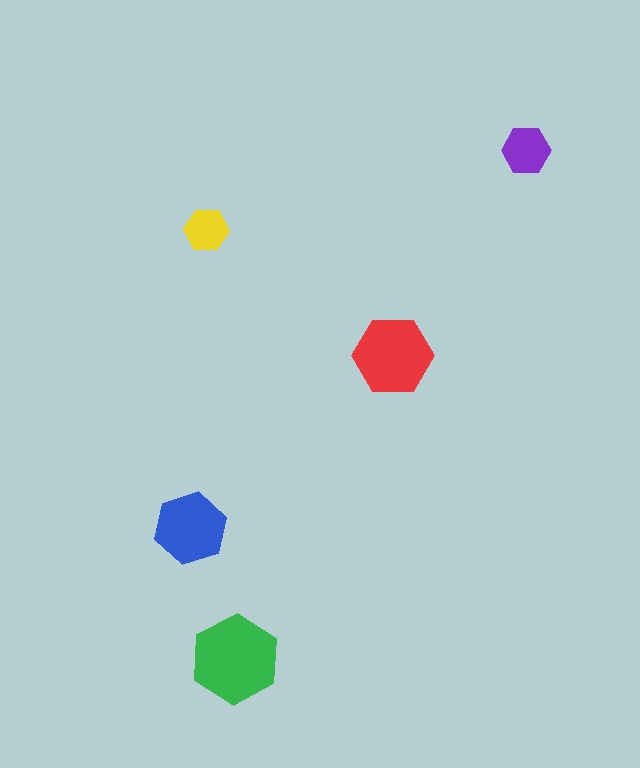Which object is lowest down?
The green hexagon is bottommost.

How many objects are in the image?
There are 5 objects in the image.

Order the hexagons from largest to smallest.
the green one, the red one, the blue one, the purple one, the yellow one.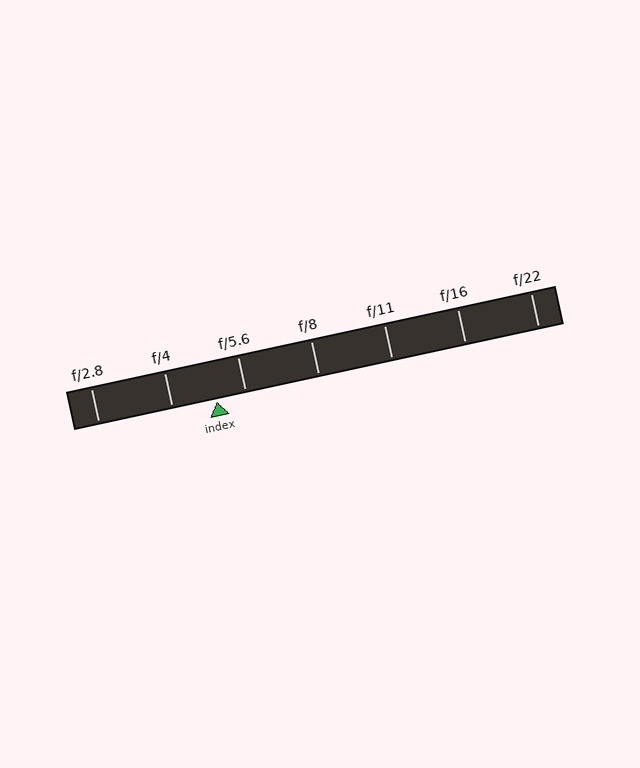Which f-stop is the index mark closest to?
The index mark is closest to f/5.6.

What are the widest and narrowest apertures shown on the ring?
The widest aperture shown is f/2.8 and the narrowest is f/22.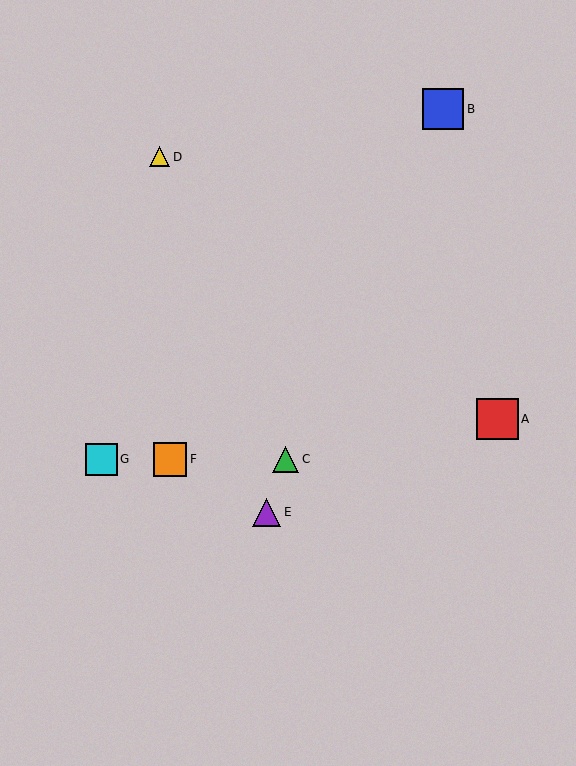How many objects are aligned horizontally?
3 objects (C, F, G) are aligned horizontally.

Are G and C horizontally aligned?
Yes, both are at y≈460.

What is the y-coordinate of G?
Object G is at y≈460.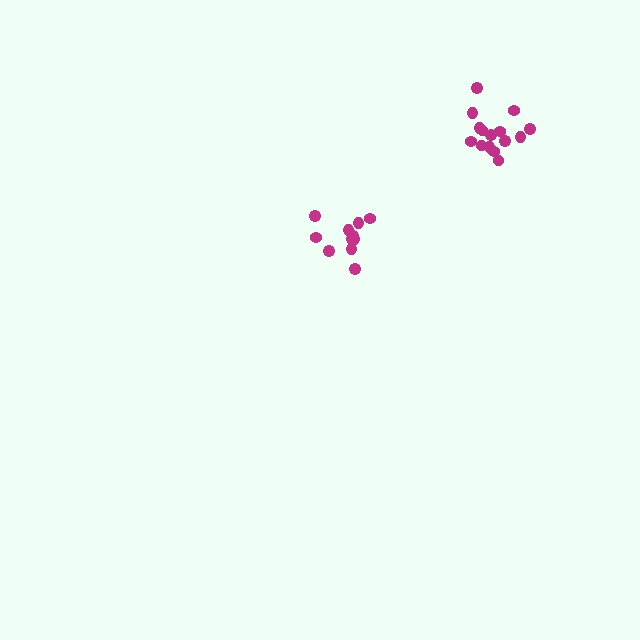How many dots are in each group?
Group 1: 15 dots, Group 2: 11 dots (26 total).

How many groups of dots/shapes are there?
There are 2 groups.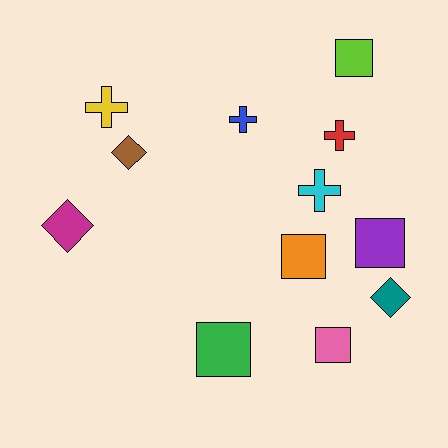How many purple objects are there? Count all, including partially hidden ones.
There is 1 purple object.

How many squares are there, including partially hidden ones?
There are 5 squares.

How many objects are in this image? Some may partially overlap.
There are 12 objects.